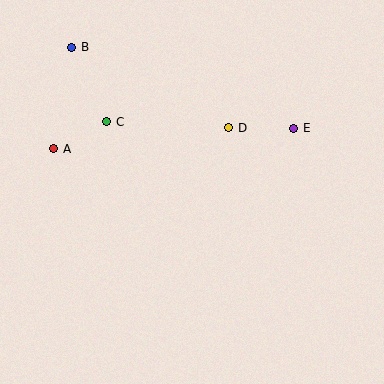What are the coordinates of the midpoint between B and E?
The midpoint between B and E is at (183, 88).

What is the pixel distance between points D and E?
The distance between D and E is 65 pixels.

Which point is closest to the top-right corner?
Point E is closest to the top-right corner.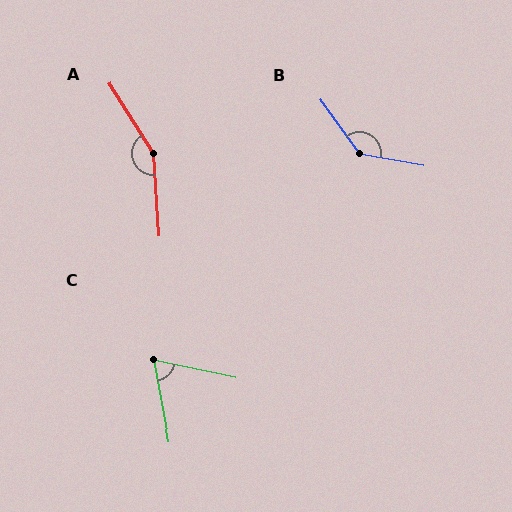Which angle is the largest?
A, at approximately 151 degrees.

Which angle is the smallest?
C, at approximately 67 degrees.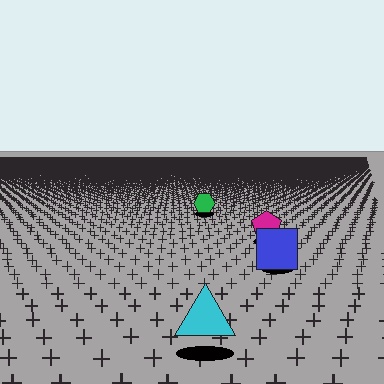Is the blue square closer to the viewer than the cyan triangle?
No. The cyan triangle is closer — you can tell from the texture gradient: the ground texture is coarser near it.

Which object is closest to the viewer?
The cyan triangle is closest. The texture marks near it are larger and more spread out.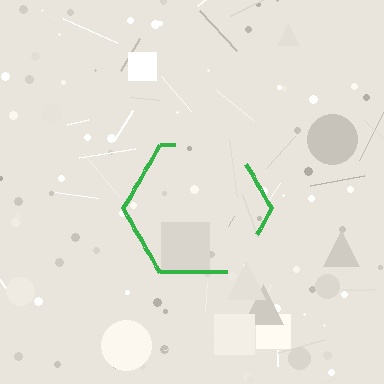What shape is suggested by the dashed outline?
The dashed outline suggests a hexagon.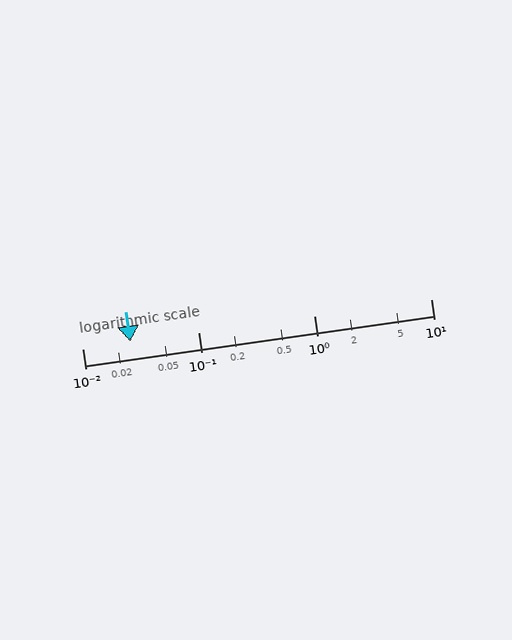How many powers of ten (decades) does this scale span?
The scale spans 3 decades, from 0.01 to 10.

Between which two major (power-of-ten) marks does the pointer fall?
The pointer is between 0.01 and 0.1.